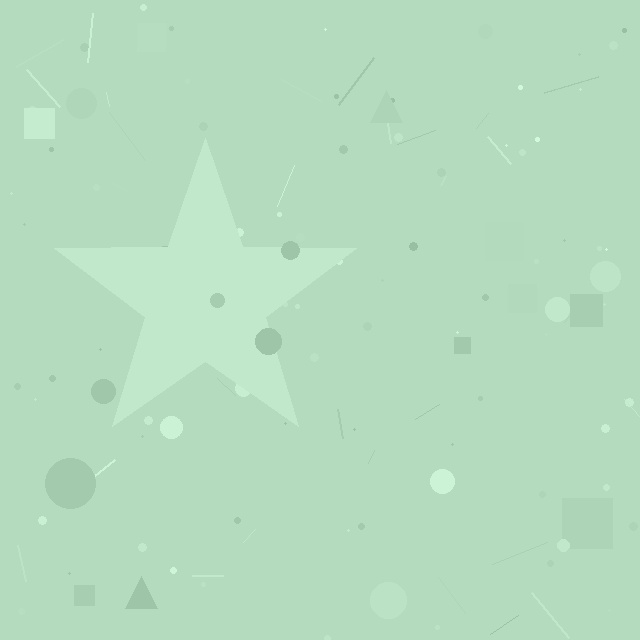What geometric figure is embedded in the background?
A star is embedded in the background.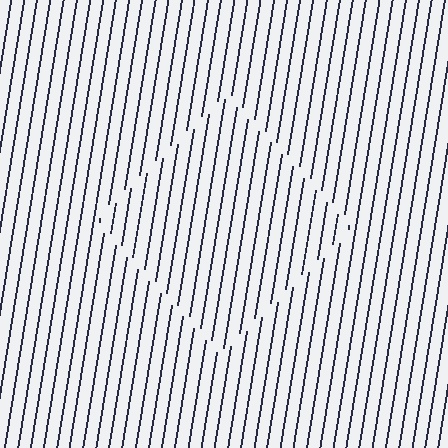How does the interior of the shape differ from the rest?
The interior of the shape contains the same grating, shifted by half a period — the contour is defined by the phase discontinuity where line-ends from the inner and outer gratings abut.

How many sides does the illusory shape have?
4 sides — the line-ends trace a square.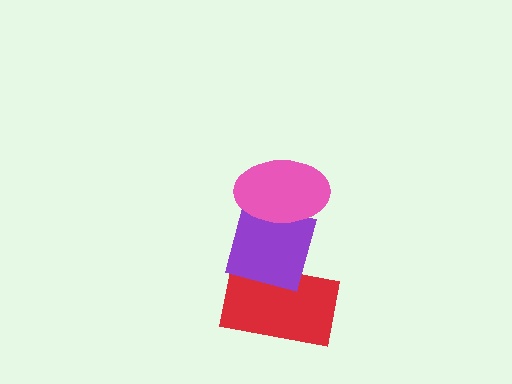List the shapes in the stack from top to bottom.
From top to bottom: the pink ellipse, the purple diamond, the red rectangle.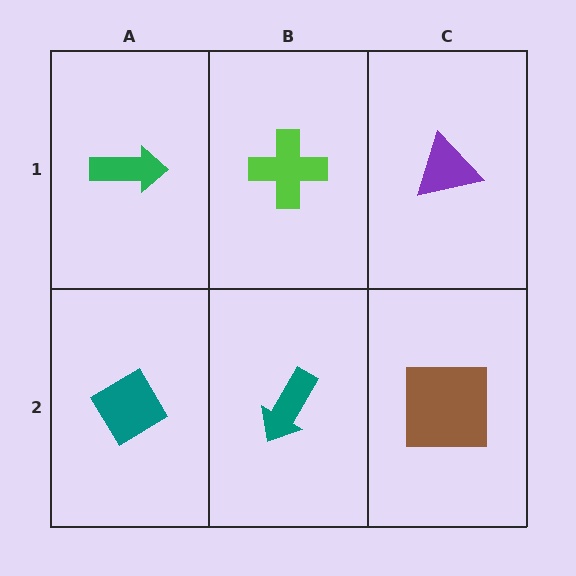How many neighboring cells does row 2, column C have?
2.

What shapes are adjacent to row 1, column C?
A brown square (row 2, column C), a lime cross (row 1, column B).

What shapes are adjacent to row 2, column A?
A green arrow (row 1, column A), a teal arrow (row 2, column B).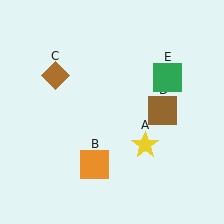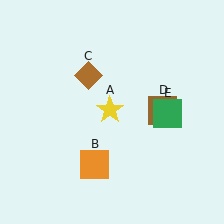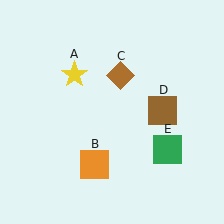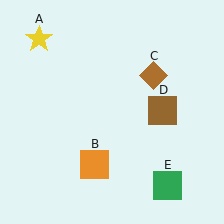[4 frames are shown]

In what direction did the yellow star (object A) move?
The yellow star (object A) moved up and to the left.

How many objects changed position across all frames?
3 objects changed position: yellow star (object A), brown diamond (object C), green square (object E).